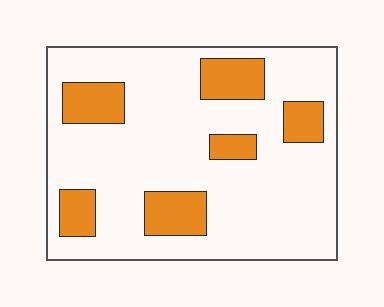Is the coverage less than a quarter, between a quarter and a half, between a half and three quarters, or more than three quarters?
Less than a quarter.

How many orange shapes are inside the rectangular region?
6.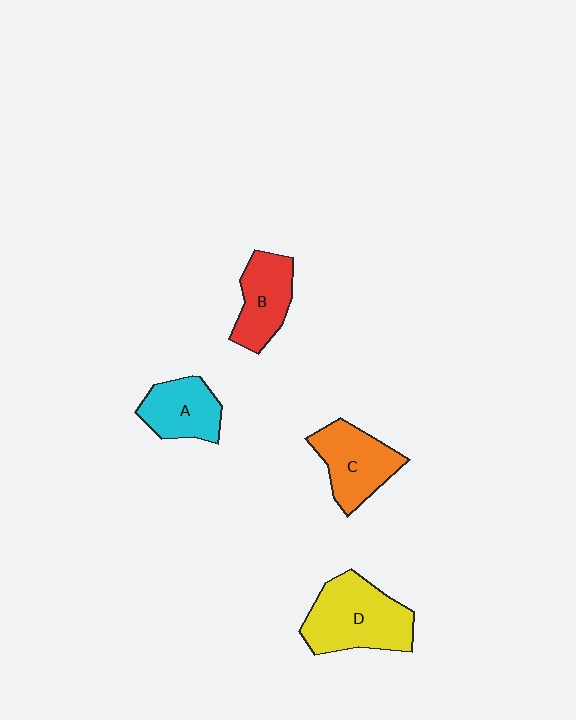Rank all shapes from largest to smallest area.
From largest to smallest: D (yellow), C (orange), B (red), A (cyan).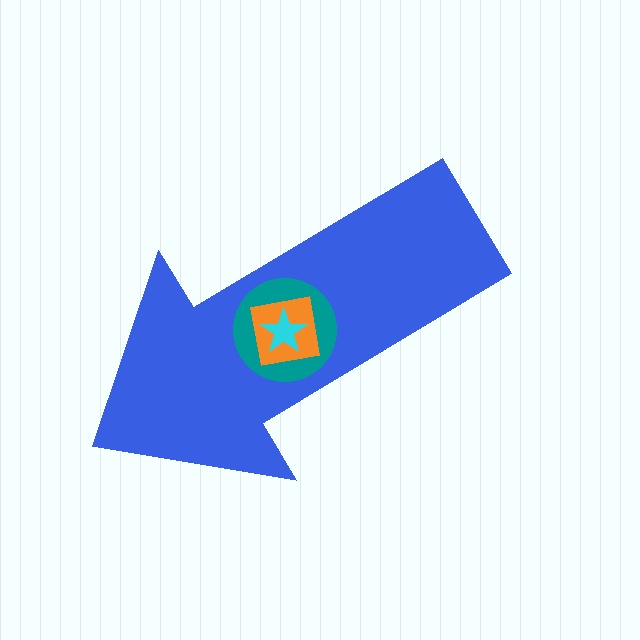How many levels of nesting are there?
4.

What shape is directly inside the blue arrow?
The teal circle.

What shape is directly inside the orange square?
The cyan star.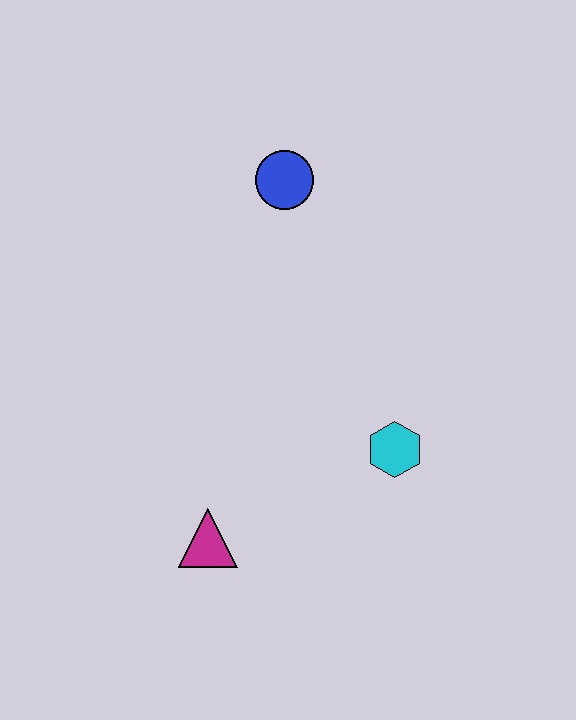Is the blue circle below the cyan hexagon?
No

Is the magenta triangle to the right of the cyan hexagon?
No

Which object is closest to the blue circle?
The cyan hexagon is closest to the blue circle.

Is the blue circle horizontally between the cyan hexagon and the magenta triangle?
Yes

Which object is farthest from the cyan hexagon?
The blue circle is farthest from the cyan hexagon.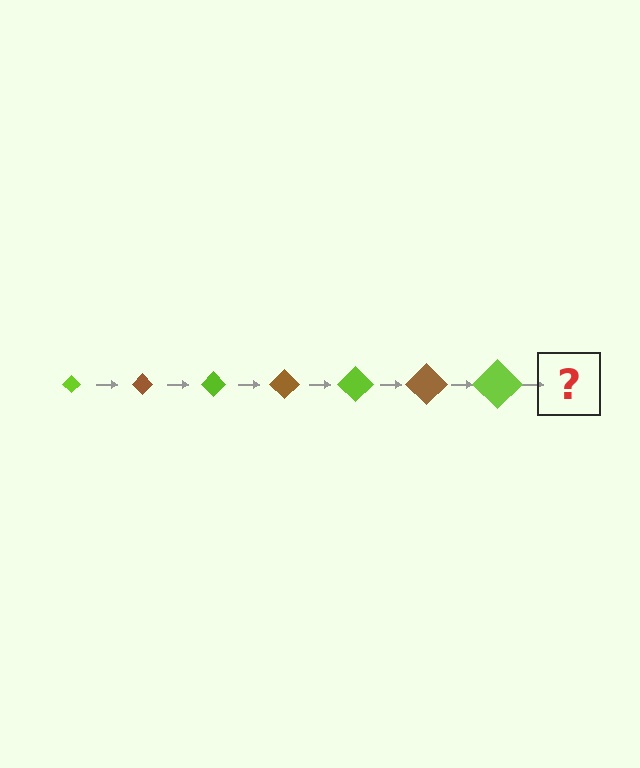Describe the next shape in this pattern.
It should be a brown diamond, larger than the previous one.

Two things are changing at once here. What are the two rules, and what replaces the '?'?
The two rules are that the diamond grows larger each step and the color cycles through lime and brown. The '?' should be a brown diamond, larger than the previous one.